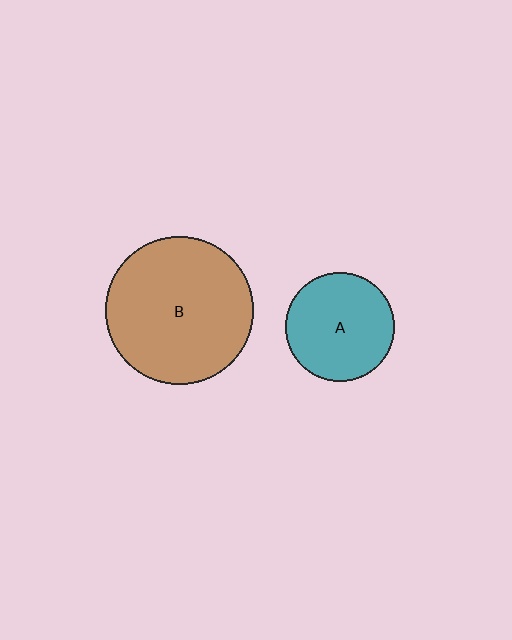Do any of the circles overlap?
No, none of the circles overlap.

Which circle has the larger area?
Circle B (brown).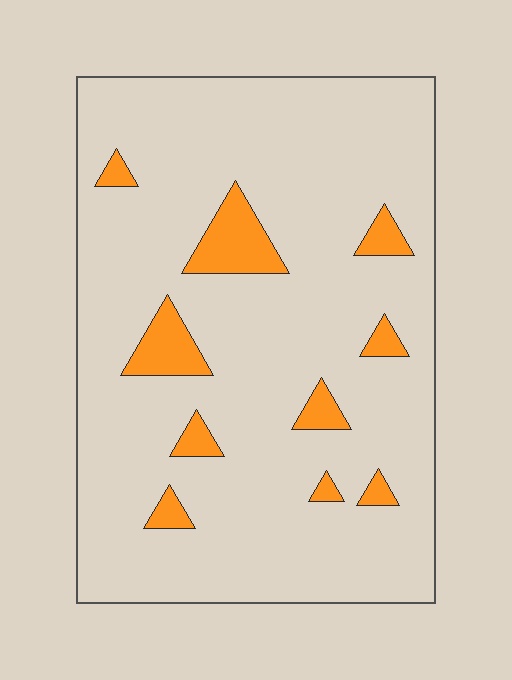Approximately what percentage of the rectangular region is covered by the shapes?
Approximately 10%.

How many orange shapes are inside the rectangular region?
10.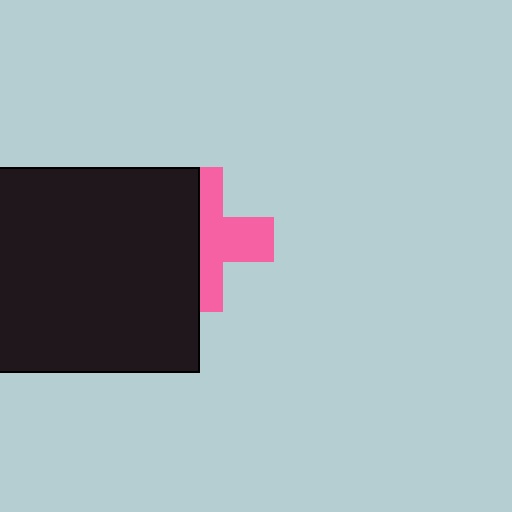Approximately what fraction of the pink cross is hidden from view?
Roughly 48% of the pink cross is hidden behind the black square.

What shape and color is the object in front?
The object in front is a black square.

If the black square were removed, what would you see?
You would see the complete pink cross.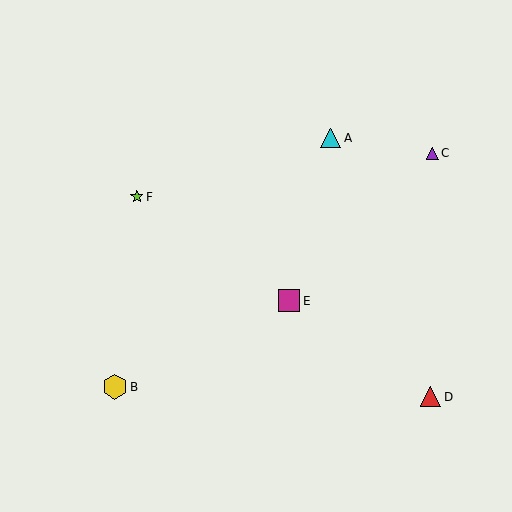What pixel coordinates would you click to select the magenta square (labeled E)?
Click at (289, 301) to select the magenta square E.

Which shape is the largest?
The yellow hexagon (labeled B) is the largest.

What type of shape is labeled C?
Shape C is a purple triangle.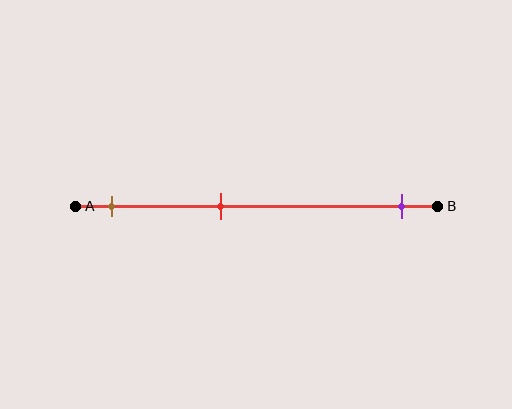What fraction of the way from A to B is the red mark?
The red mark is approximately 40% (0.4) of the way from A to B.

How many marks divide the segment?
There are 3 marks dividing the segment.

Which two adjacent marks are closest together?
The brown and red marks are the closest adjacent pair.